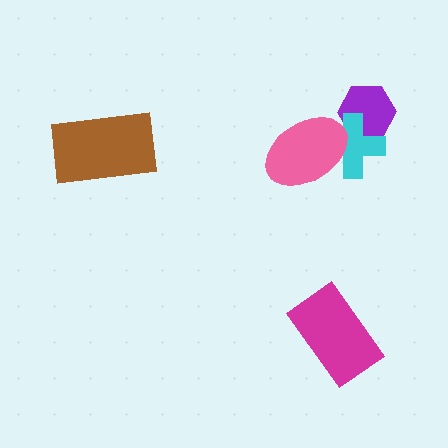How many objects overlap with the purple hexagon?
1 object overlaps with the purple hexagon.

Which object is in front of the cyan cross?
The pink ellipse is in front of the cyan cross.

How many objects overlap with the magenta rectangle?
0 objects overlap with the magenta rectangle.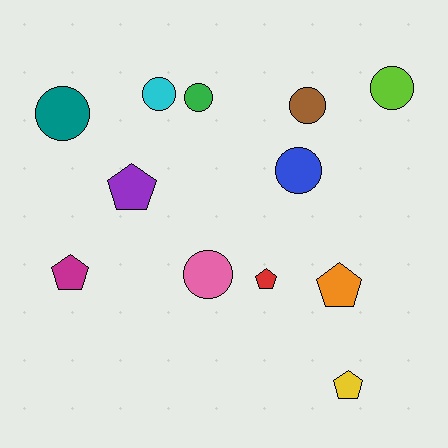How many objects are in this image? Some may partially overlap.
There are 12 objects.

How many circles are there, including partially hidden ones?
There are 7 circles.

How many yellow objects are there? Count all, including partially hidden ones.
There is 1 yellow object.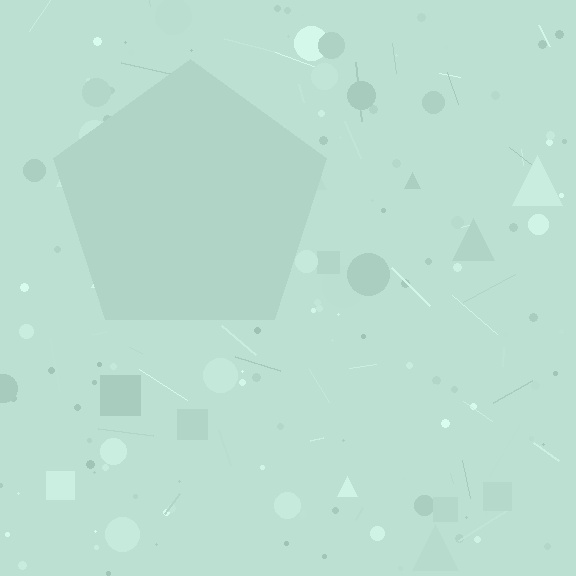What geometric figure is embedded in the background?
A pentagon is embedded in the background.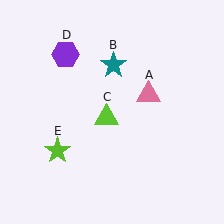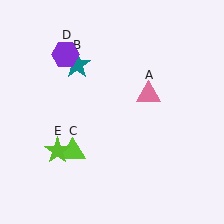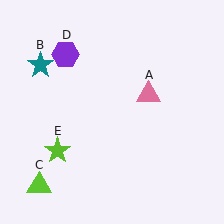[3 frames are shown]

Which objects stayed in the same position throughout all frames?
Pink triangle (object A) and purple hexagon (object D) and lime star (object E) remained stationary.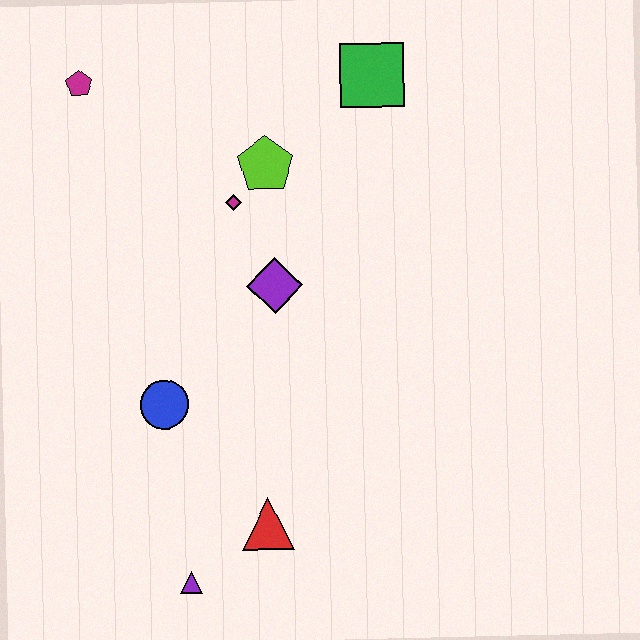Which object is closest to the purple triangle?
The red triangle is closest to the purple triangle.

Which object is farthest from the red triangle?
The magenta pentagon is farthest from the red triangle.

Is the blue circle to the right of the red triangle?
No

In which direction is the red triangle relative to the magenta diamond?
The red triangle is below the magenta diamond.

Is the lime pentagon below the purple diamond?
No